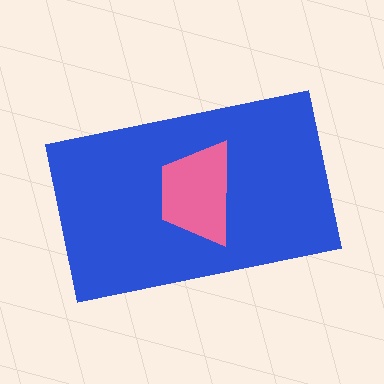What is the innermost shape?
The pink trapezoid.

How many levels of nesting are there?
2.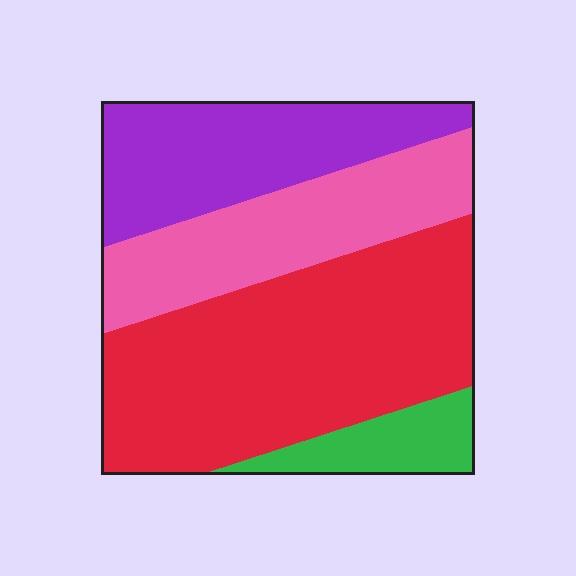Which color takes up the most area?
Red, at roughly 45%.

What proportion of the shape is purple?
Purple takes up between a sixth and a third of the shape.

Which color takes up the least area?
Green, at roughly 10%.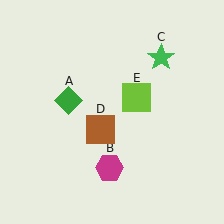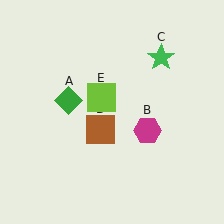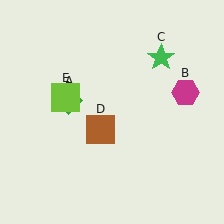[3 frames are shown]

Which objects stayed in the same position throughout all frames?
Green diamond (object A) and green star (object C) and brown square (object D) remained stationary.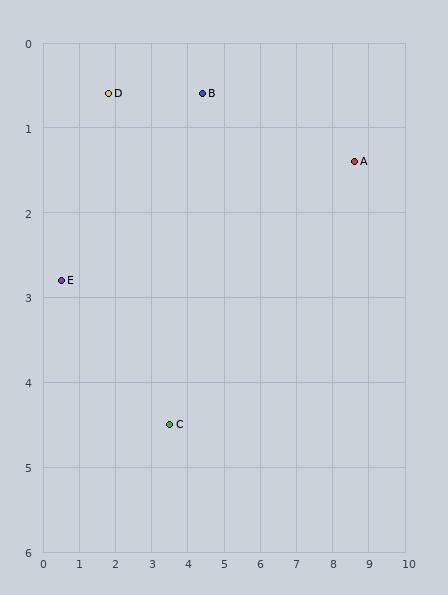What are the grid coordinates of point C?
Point C is at approximately (3.5, 4.5).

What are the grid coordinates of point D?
Point D is at approximately (1.8, 0.6).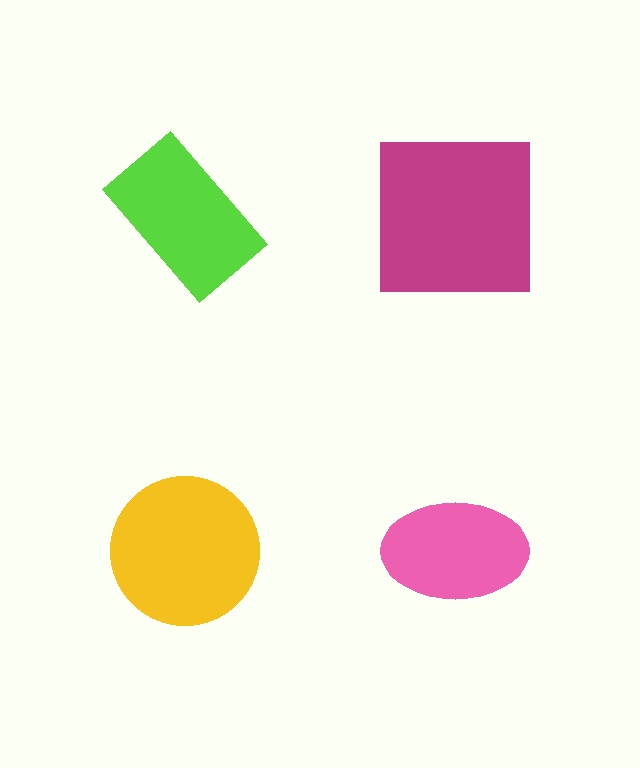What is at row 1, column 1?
A lime rectangle.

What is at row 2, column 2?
A pink ellipse.